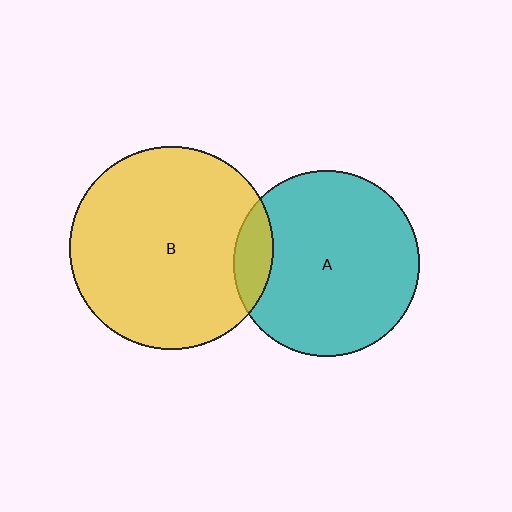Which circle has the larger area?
Circle B (yellow).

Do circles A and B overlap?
Yes.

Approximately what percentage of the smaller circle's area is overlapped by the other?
Approximately 10%.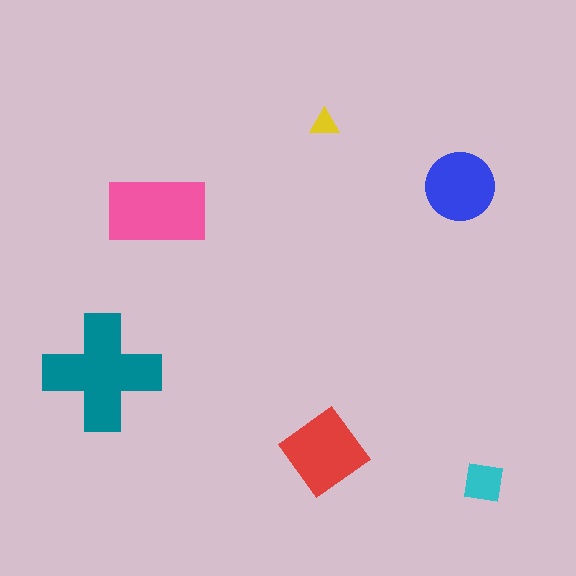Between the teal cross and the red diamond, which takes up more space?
The teal cross.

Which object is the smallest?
The yellow triangle.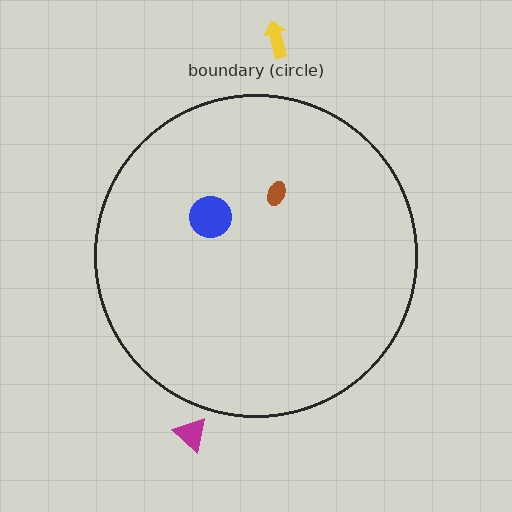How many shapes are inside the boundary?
2 inside, 2 outside.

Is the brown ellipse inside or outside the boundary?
Inside.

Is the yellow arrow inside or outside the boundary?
Outside.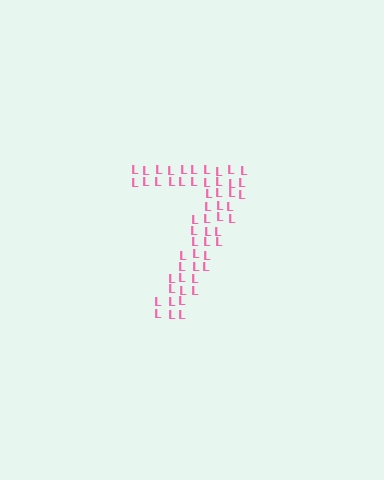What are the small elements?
The small elements are letter L's.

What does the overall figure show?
The overall figure shows the digit 7.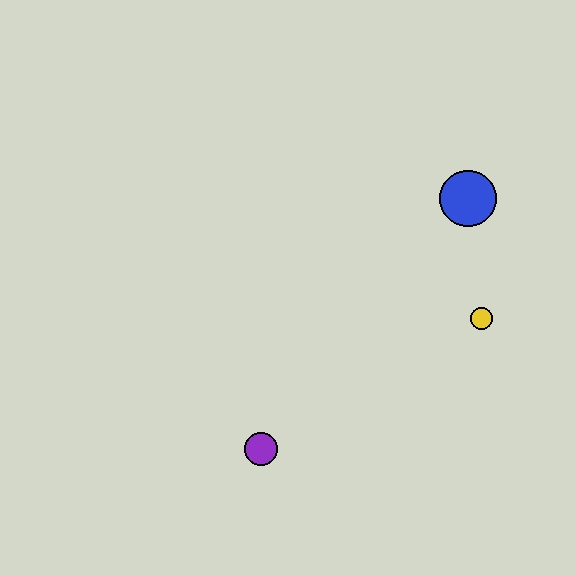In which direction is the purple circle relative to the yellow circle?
The purple circle is to the left of the yellow circle.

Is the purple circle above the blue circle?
No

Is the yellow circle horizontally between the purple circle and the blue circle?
No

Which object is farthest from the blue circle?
The purple circle is farthest from the blue circle.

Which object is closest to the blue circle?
The yellow circle is closest to the blue circle.